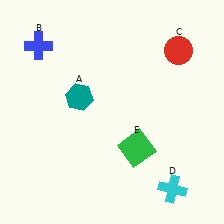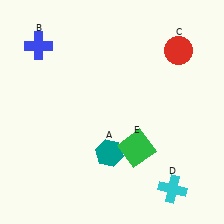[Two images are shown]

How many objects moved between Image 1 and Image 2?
1 object moved between the two images.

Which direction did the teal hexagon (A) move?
The teal hexagon (A) moved down.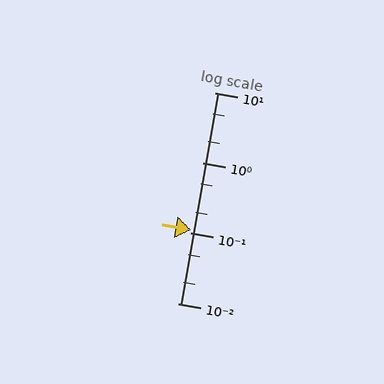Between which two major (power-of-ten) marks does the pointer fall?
The pointer is between 0.1 and 1.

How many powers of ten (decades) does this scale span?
The scale spans 3 decades, from 0.01 to 10.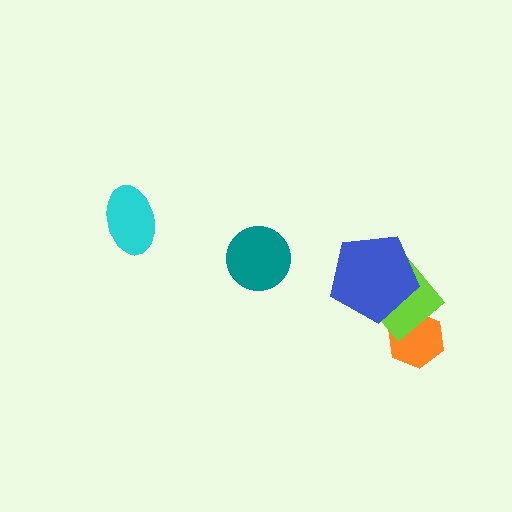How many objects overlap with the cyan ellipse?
0 objects overlap with the cyan ellipse.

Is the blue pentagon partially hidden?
No, no other shape covers it.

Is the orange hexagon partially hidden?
Yes, it is partially covered by another shape.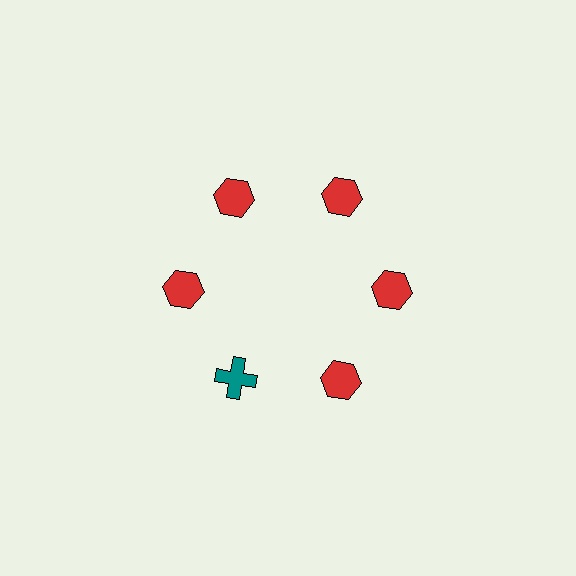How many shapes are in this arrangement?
There are 6 shapes arranged in a ring pattern.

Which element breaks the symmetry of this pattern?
The teal cross at roughly the 7 o'clock position breaks the symmetry. All other shapes are red hexagons.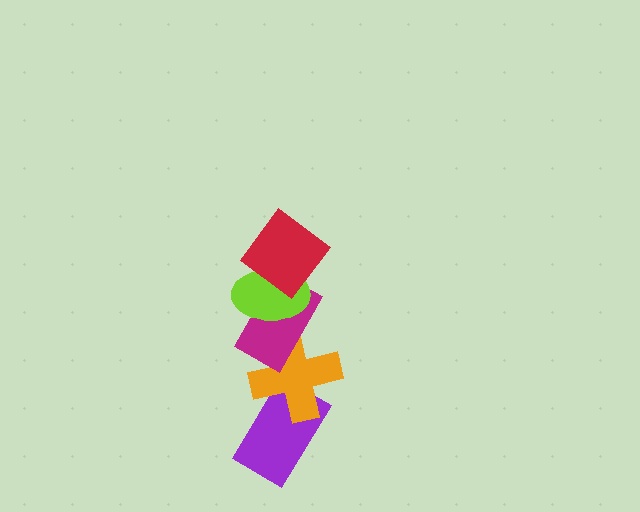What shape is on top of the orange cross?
The magenta rectangle is on top of the orange cross.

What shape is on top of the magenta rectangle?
The lime ellipse is on top of the magenta rectangle.